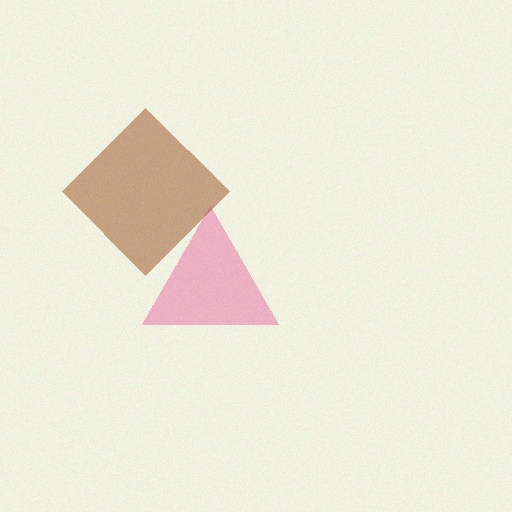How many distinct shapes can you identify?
There are 2 distinct shapes: a pink triangle, a brown diamond.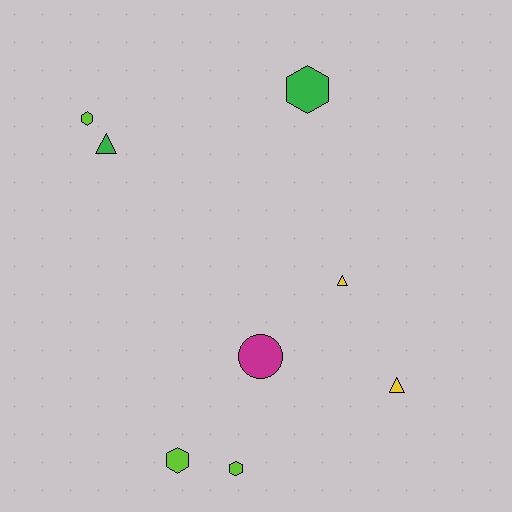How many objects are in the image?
There are 8 objects.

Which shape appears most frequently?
Hexagon, with 4 objects.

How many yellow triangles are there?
There are 2 yellow triangles.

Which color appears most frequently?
Lime, with 3 objects.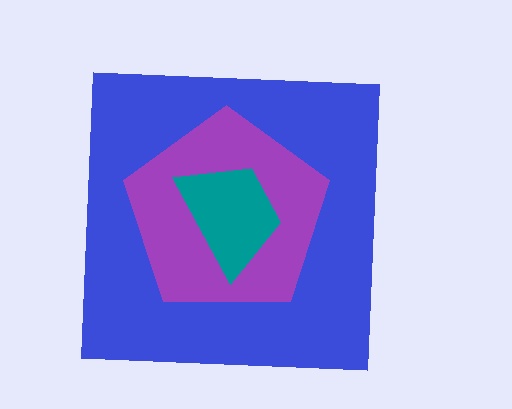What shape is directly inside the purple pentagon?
The teal trapezoid.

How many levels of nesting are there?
3.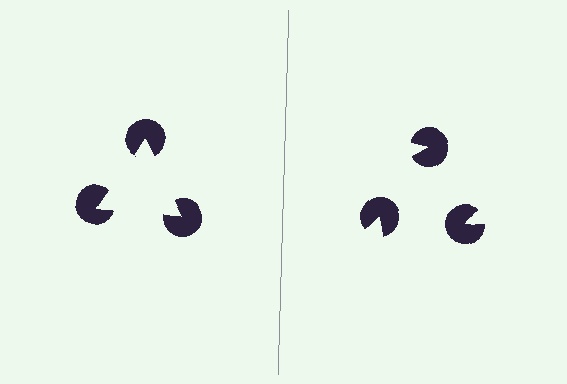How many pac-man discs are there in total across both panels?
6 — 3 on each side.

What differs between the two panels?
The pac-man discs are positioned identically on both sides; only the wedge orientations differ. On the left they align to a triangle; on the right they are misaligned.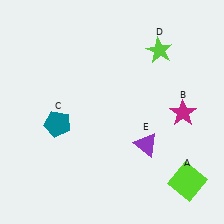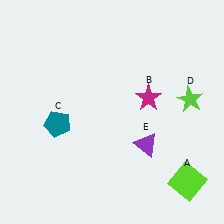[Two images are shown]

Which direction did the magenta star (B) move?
The magenta star (B) moved left.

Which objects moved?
The objects that moved are: the magenta star (B), the lime star (D).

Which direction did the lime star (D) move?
The lime star (D) moved down.